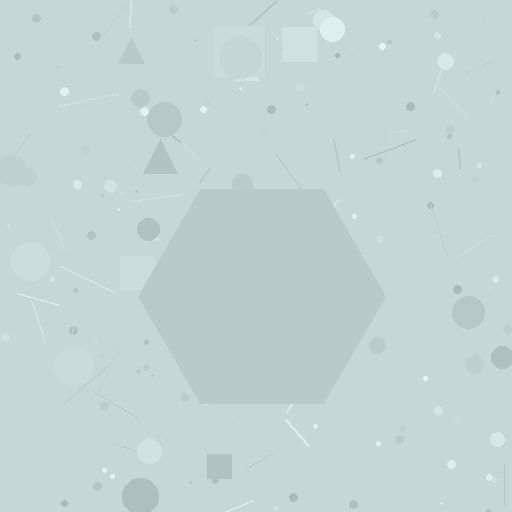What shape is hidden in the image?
A hexagon is hidden in the image.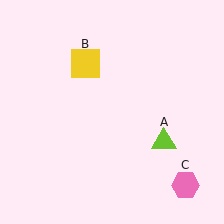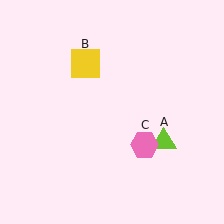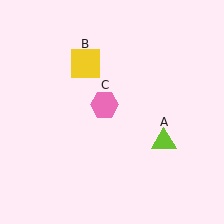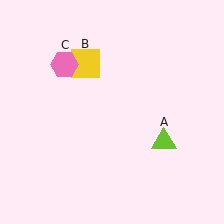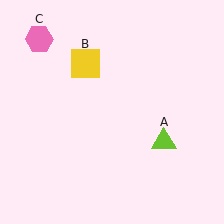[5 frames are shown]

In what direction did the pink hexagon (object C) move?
The pink hexagon (object C) moved up and to the left.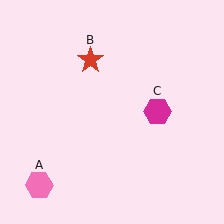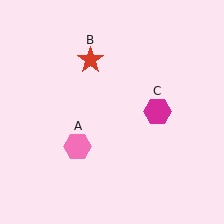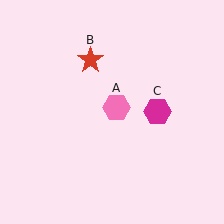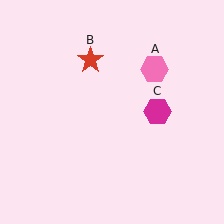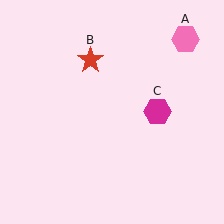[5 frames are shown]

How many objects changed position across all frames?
1 object changed position: pink hexagon (object A).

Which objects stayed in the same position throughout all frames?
Red star (object B) and magenta hexagon (object C) remained stationary.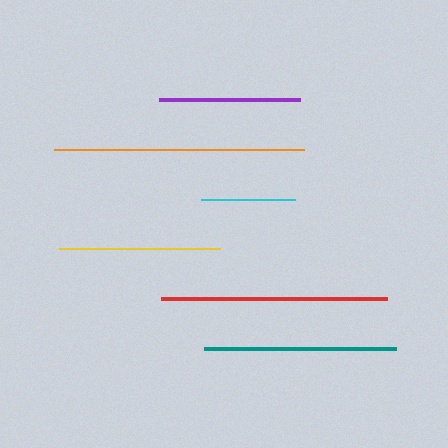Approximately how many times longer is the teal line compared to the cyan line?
The teal line is approximately 2.1 times the length of the cyan line.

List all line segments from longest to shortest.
From longest to shortest: orange, red, teal, yellow, purple, cyan.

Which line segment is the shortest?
The cyan line is the shortest at approximately 93 pixels.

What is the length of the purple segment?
The purple segment is approximately 141 pixels long.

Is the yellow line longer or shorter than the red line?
The red line is longer than the yellow line.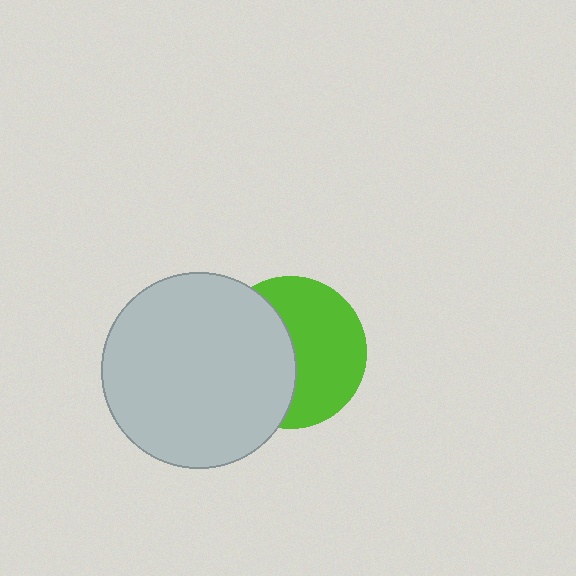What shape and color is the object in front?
The object in front is a light gray circle.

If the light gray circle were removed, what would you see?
You would see the complete lime circle.